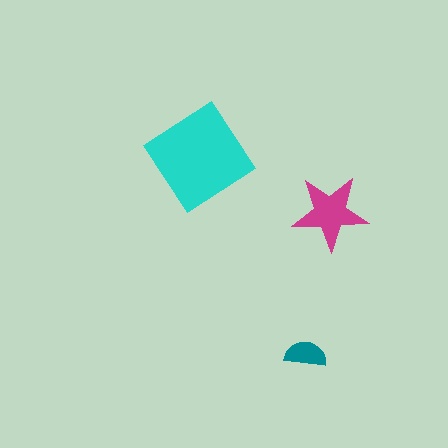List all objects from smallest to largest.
The teal semicircle, the magenta star, the cyan diamond.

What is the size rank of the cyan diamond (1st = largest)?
1st.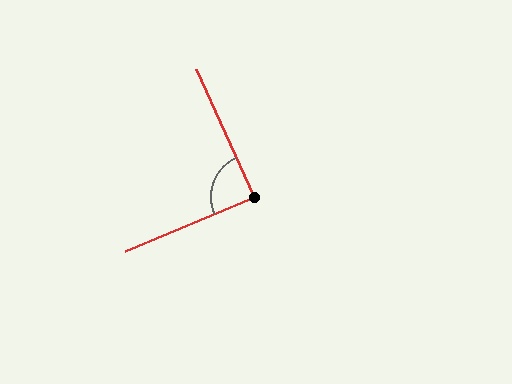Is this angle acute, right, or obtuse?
It is approximately a right angle.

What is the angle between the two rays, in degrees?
Approximately 88 degrees.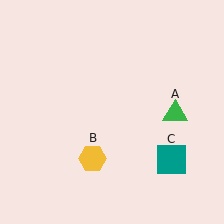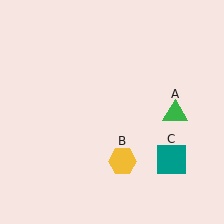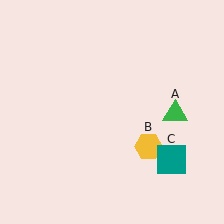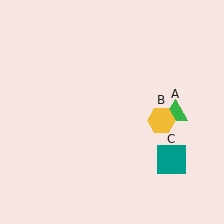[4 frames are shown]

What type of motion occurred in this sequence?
The yellow hexagon (object B) rotated counterclockwise around the center of the scene.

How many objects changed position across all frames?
1 object changed position: yellow hexagon (object B).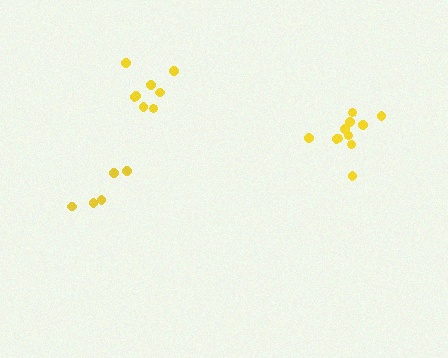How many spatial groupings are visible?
There are 3 spatial groupings.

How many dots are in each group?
Group 1: 11 dots, Group 2: 5 dots, Group 3: 8 dots (24 total).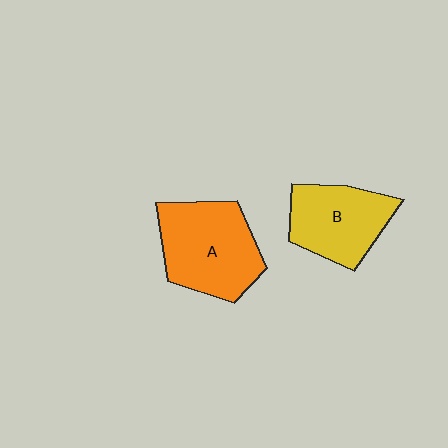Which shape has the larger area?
Shape A (orange).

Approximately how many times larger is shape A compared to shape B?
Approximately 1.2 times.